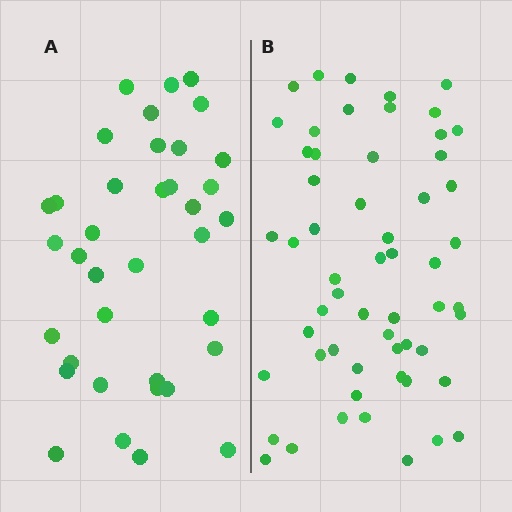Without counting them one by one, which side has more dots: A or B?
Region B (the right region) has more dots.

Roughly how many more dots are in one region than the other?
Region B has approximately 20 more dots than region A.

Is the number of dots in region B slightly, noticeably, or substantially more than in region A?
Region B has substantially more. The ratio is roughly 1.5 to 1.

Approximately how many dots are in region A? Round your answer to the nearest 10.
About 40 dots. (The exact count is 37, which rounds to 40.)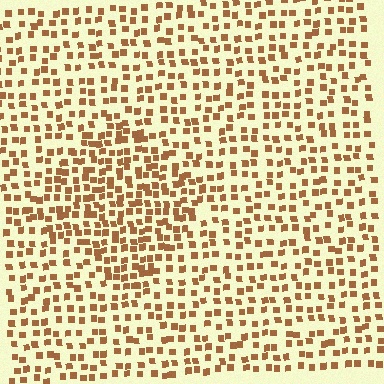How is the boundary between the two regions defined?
The boundary is defined by a change in element density (approximately 1.6x ratio). All elements are the same color, size, and shape.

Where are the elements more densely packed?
The elements are more densely packed inside the diamond boundary.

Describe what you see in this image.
The image contains small brown elements arranged at two different densities. A diamond-shaped region is visible where the elements are more densely packed than the surrounding area.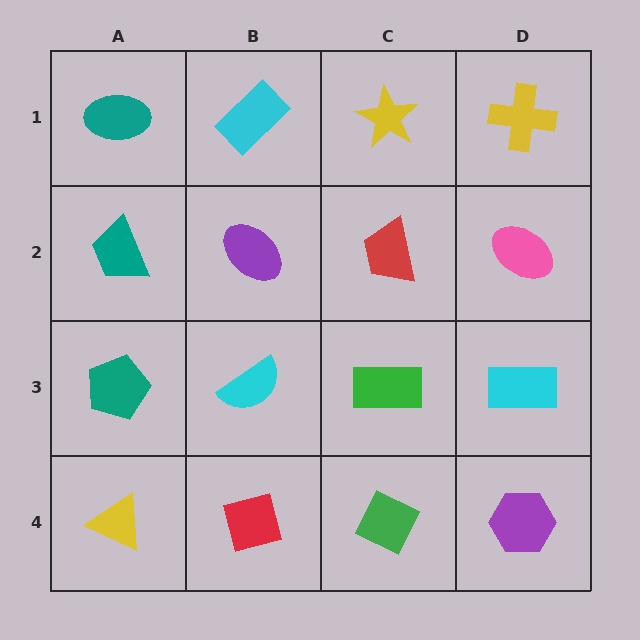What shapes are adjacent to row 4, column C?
A green rectangle (row 3, column C), a red square (row 4, column B), a purple hexagon (row 4, column D).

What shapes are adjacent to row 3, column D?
A pink ellipse (row 2, column D), a purple hexagon (row 4, column D), a green rectangle (row 3, column C).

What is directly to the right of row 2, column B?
A red trapezoid.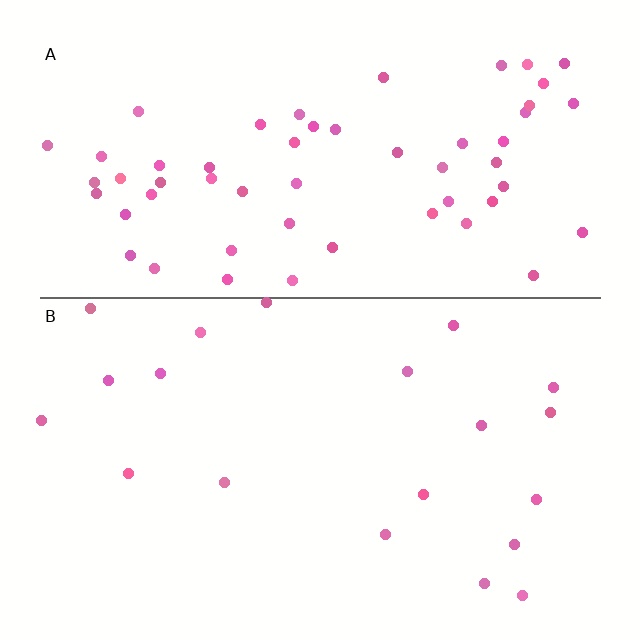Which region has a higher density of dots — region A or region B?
A (the top).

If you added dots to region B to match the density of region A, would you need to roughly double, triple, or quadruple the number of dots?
Approximately triple.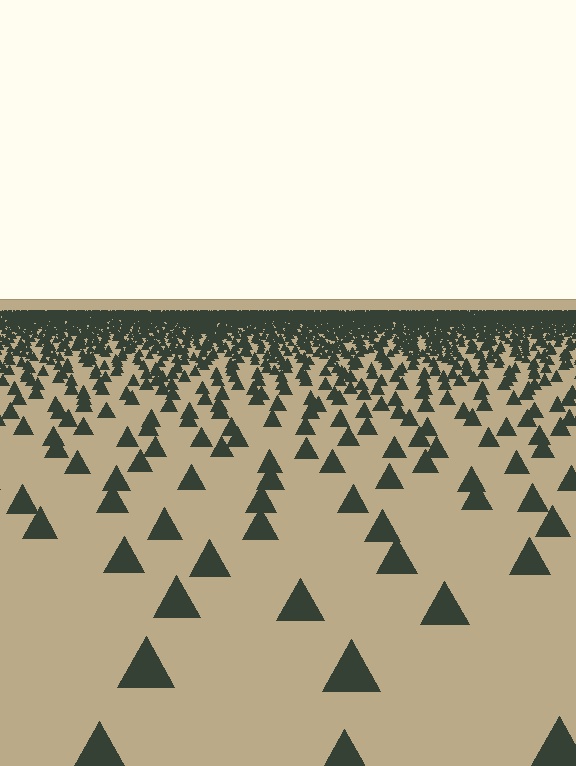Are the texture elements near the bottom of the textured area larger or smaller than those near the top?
Larger. Near the bottom, elements are closer to the viewer and appear at a bigger on-screen size.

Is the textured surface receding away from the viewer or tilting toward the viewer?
The surface is receding away from the viewer. Texture elements get smaller and denser toward the top.